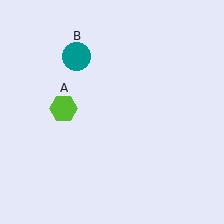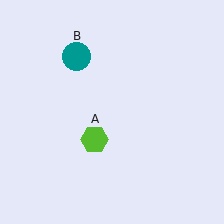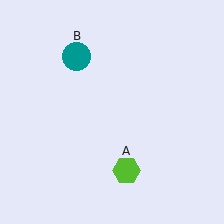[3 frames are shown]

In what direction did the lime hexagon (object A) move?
The lime hexagon (object A) moved down and to the right.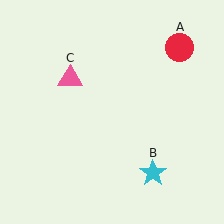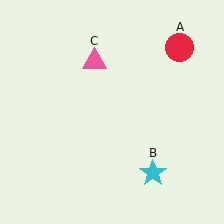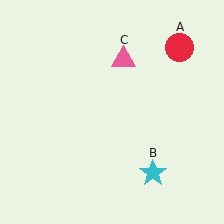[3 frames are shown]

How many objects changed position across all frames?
1 object changed position: pink triangle (object C).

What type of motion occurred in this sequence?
The pink triangle (object C) rotated clockwise around the center of the scene.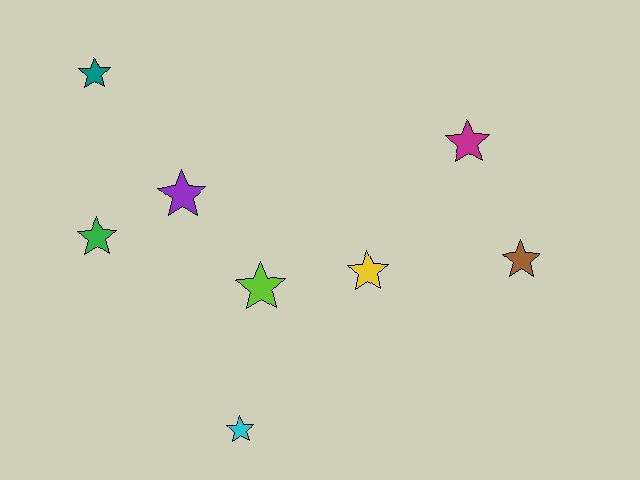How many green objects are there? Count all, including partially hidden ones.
There is 1 green object.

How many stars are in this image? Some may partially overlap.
There are 8 stars.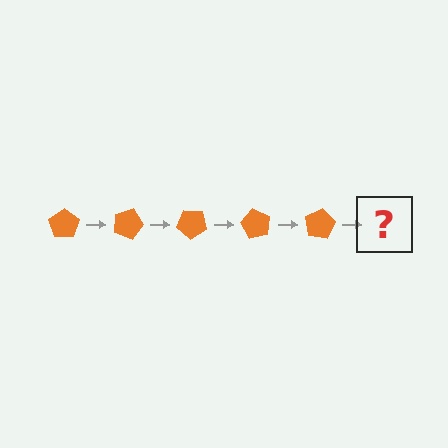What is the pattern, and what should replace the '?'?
The pattern is that the pentagon rotates 20 degrees each step. The '?' should be an orange pentagon rotated 100 degrees.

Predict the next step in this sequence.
The next step is an orange pentagon rotated 100 degrees.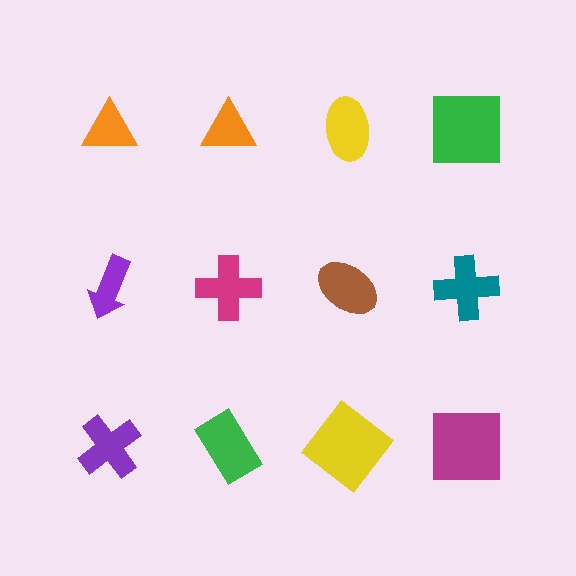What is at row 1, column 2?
An orange triangle.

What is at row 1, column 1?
An orange triangle.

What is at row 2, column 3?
A brown ellipse.